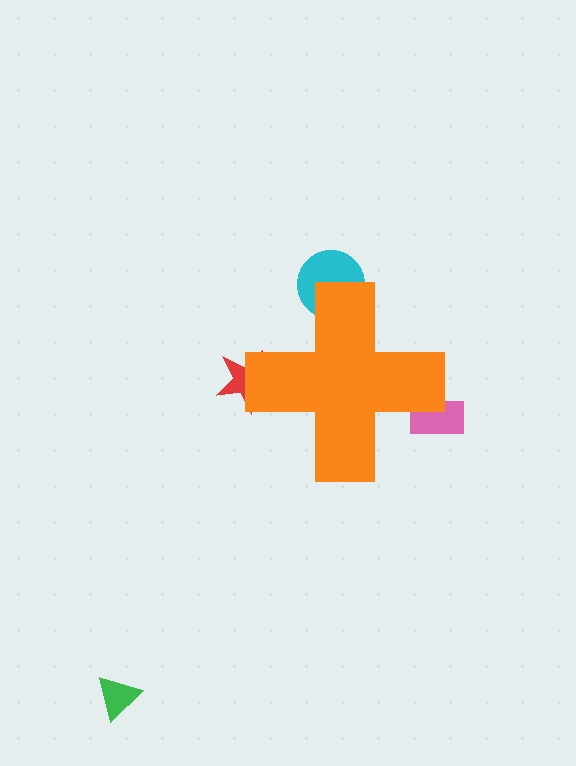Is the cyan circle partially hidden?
Yes, the cyan circle is partially hidden behind the orange cross.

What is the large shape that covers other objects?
An orange cross.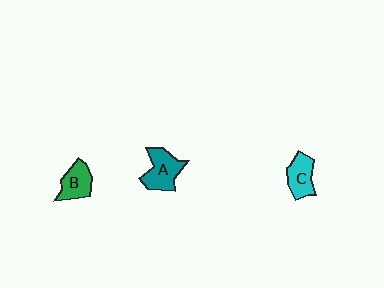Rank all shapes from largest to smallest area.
From largest to smallest: A (teal), C (cyan), B (green).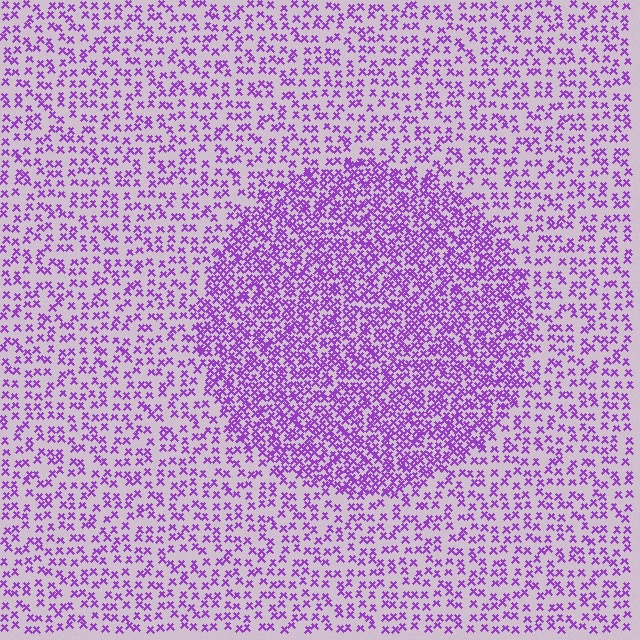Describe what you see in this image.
The image contains small purple elements arranged at two different densities. A circle-shaped region is visible where the elements are more densely packed than the surrounding area.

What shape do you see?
I see a circle.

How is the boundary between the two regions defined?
The boundary is defined by a change in element density (approximately 2.1x ratio). All elements are the same color, size, and shape.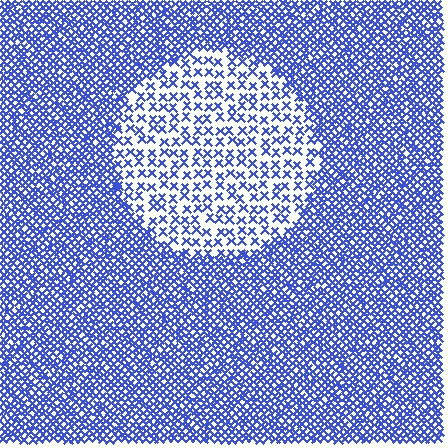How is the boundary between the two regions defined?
The boundary is defined by a change in element density (approximately 2.5x ratio). All elements are the same color, size, and shape.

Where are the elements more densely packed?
The elements are more densely packed outside the circle boundary.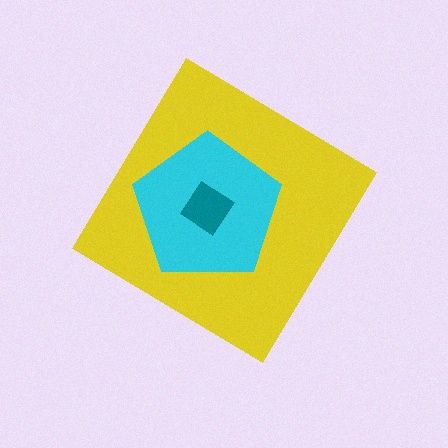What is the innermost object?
The teal diamond.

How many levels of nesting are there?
3.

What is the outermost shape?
The yellow diamond.